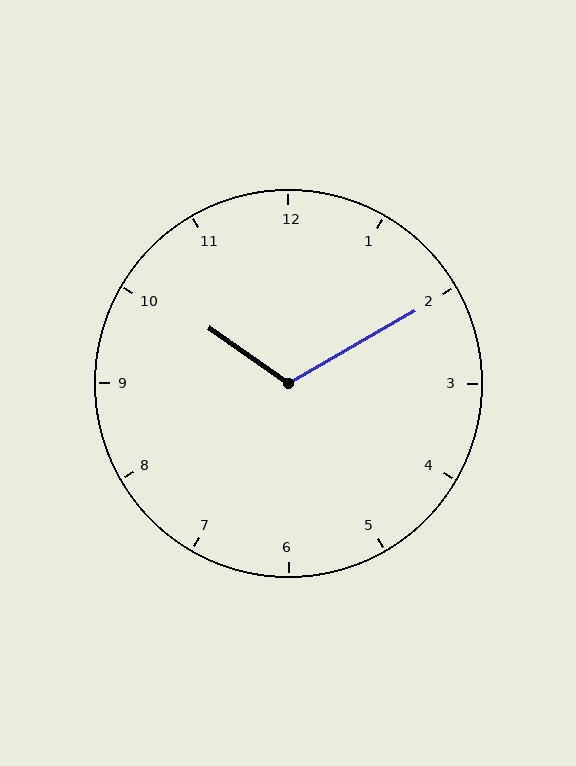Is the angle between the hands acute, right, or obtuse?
It is obtuse.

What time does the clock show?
10:10.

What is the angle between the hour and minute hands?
Approximately 115 degrees.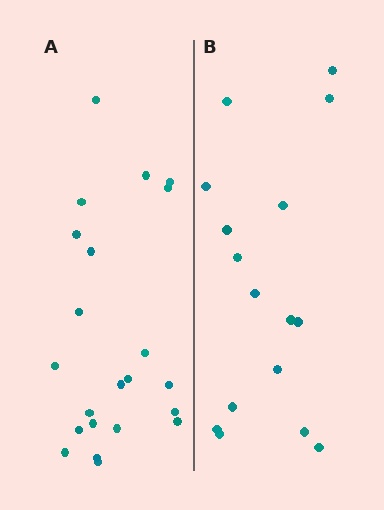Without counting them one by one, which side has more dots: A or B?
Region A (the left region) has more dots.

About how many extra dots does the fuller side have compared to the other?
Region A has about 6 more dots than region B.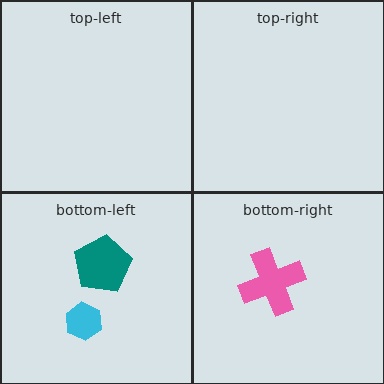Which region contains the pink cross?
The bottom-right region.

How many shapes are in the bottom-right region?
1.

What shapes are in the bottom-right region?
The pink cross.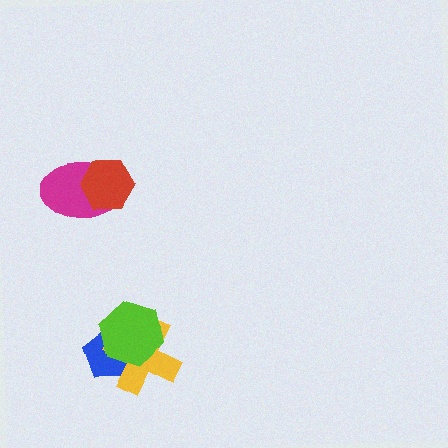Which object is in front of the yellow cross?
The lime hexagon is in front of the yellow cross.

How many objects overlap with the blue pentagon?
2 objects overlap with the blue pentagon.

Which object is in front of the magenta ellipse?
The red hexagon is in front of the magenta ellipse.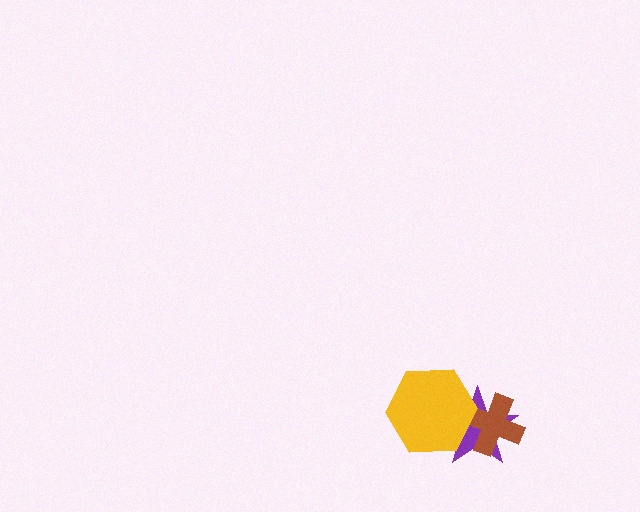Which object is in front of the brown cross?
The yellow hexagon is in front of the brown cross.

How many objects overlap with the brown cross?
2 objects overlap with the brown cross.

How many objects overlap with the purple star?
2 objects overlap with the purple star.